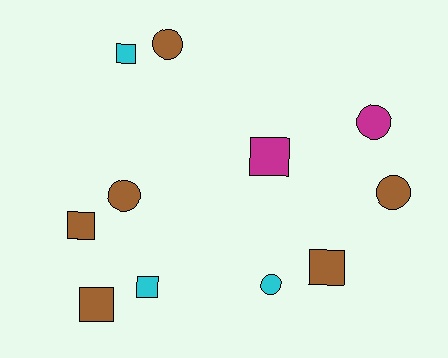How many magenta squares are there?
There is 1 magenta square.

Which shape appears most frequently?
Square, with 6 objects.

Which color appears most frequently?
Brown, with 6 objects.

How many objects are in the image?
There are 11 objects.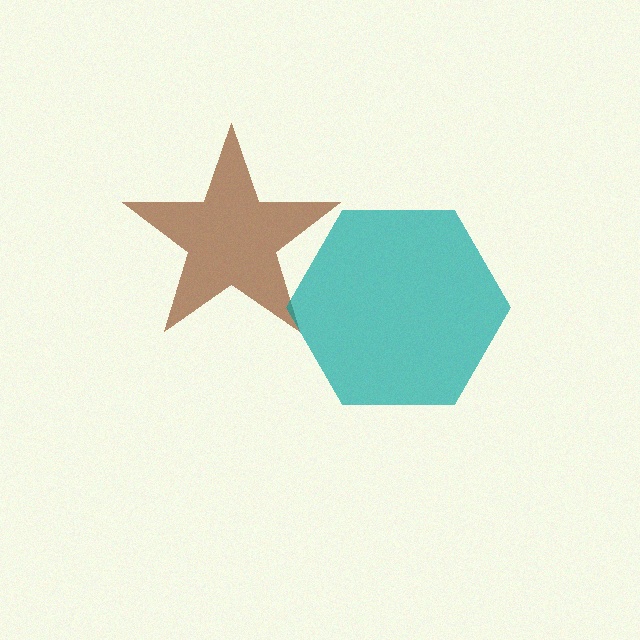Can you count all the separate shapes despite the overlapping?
Yes, there are 2 separate shapes.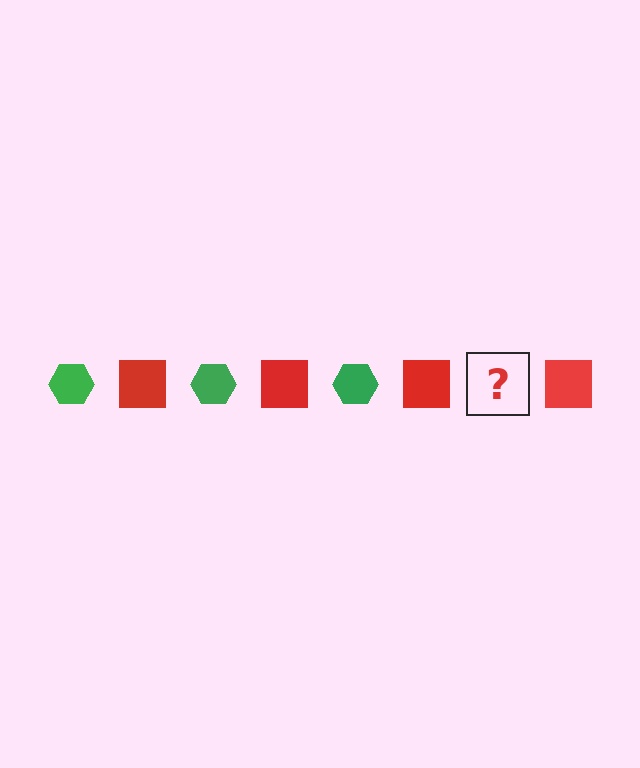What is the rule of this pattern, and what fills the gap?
The rule is that the pattern alternates between green hexagon and red square. The gap should be filled with a green hexagon.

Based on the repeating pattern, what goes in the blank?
The blank should be a green hexagon.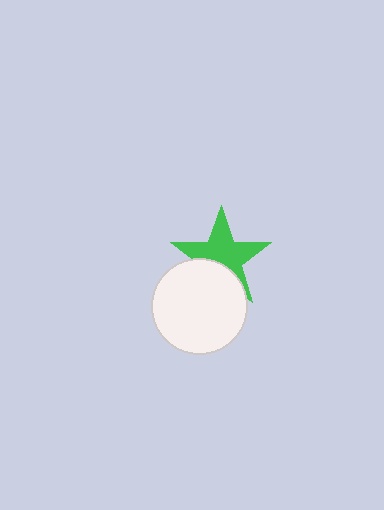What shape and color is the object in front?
The object in front is a white circle.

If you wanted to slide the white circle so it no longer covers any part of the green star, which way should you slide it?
Slide it down — that is the most direct way to separate the two shapes.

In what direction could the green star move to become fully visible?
The green star could move up. That would shift it out from behind the white circle entirely.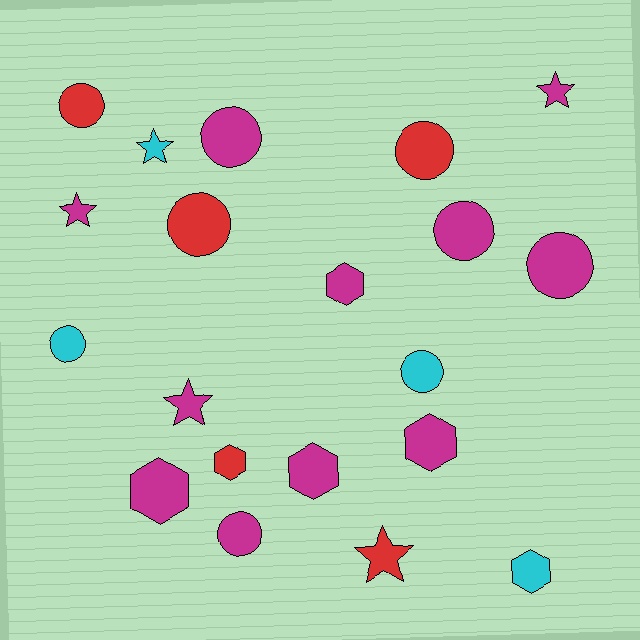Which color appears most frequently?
Magenta, with 11 objects.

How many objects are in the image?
There are 20 objects.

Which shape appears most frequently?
Circle, with 9 objects.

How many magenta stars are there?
There are 3 magenta stars.